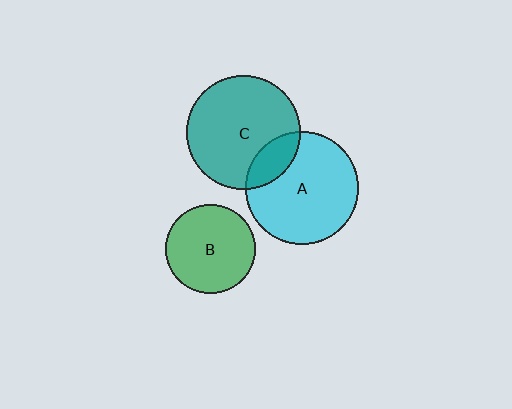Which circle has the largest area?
Circle C (teal).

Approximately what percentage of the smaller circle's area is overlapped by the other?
Approximately 20%.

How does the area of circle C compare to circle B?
Approximately 1.6 times.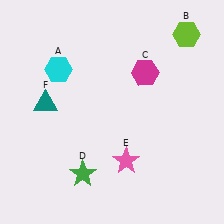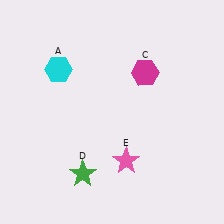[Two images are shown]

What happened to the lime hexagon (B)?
The lime hexagon (B) was removed in Image 2. It was in the top-right area of Image 1.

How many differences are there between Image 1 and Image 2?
There are 2 differences between the two images.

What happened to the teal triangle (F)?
The teal triangle (F) was removed in Image 2. It was in the top-left area of Image 1.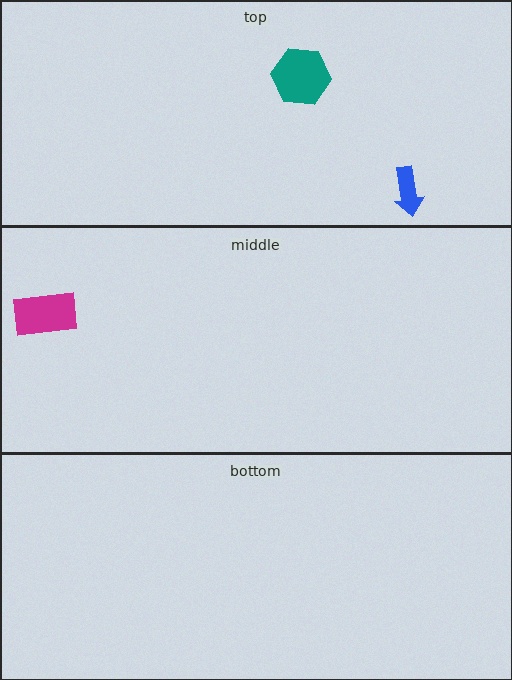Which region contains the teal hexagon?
The top region.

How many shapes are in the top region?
2.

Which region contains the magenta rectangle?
The middle region.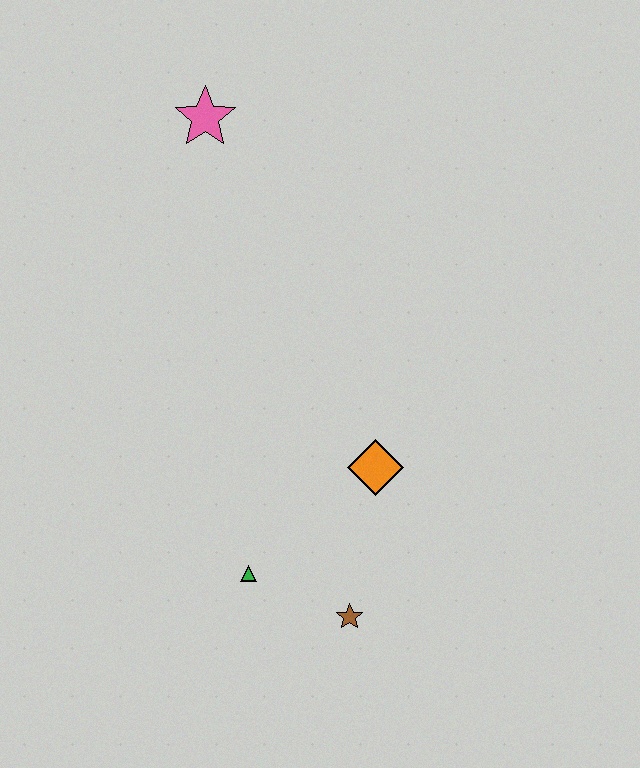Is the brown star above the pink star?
No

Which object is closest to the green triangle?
The brown star is closest to the green triangle.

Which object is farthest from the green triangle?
The pink star is farthest from the green triangle.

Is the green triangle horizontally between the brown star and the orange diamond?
No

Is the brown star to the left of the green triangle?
No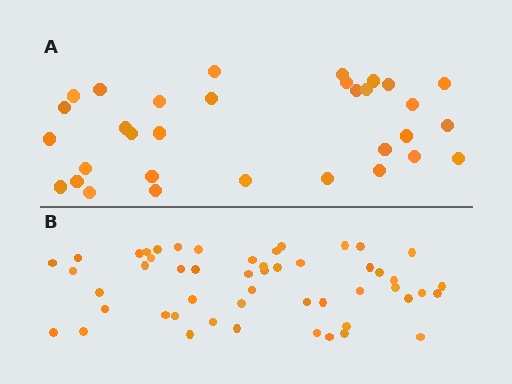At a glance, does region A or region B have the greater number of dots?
Region B (the bottom region) has more dots.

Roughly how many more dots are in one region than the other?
Region B has approximately 20 more dots than region A.